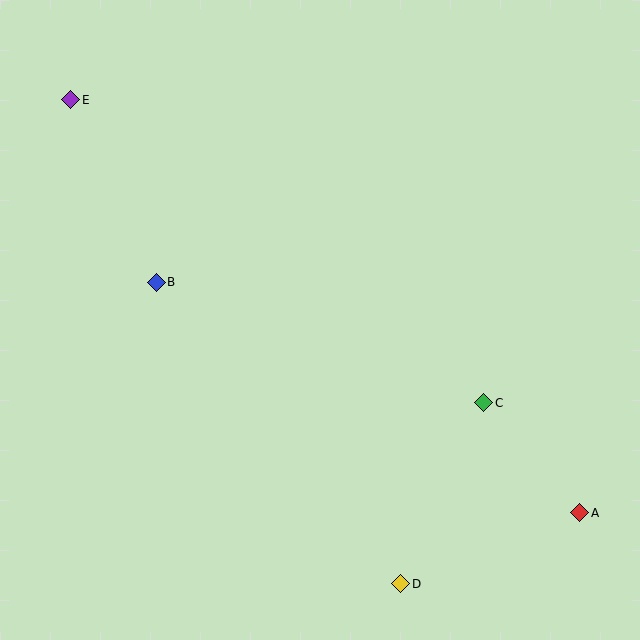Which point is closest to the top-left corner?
Point E is closest to the top-left corner.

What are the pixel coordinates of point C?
Point C is at (484, 403).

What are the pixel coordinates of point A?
Point A is at (580, 513).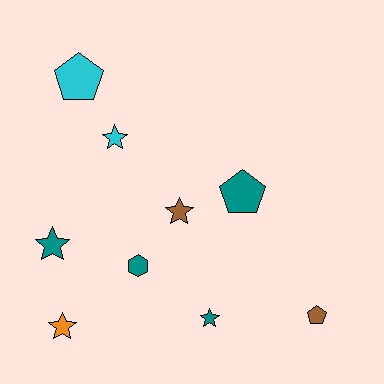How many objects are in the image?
There are 9 objects.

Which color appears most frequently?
Teal, with 4 objects.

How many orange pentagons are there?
There are no orange pentagons.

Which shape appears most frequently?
Star, with 5 objects.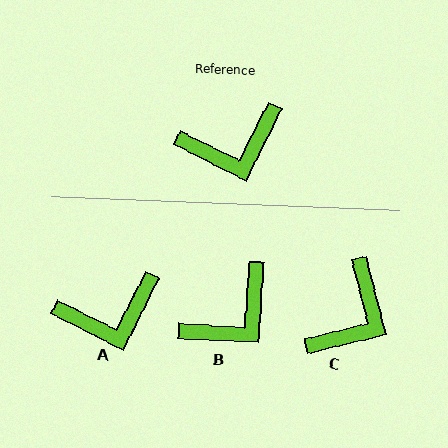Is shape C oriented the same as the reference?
No, it is off by about 41 degrees.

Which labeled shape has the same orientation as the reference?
A.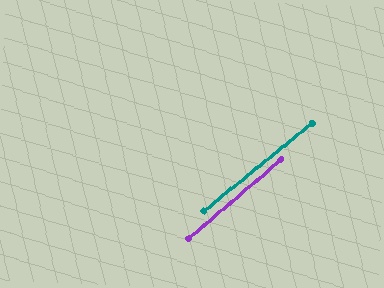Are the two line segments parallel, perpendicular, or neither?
Parallel — their directions differ by only 2.0°.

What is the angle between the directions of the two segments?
Approximately 2 degrees.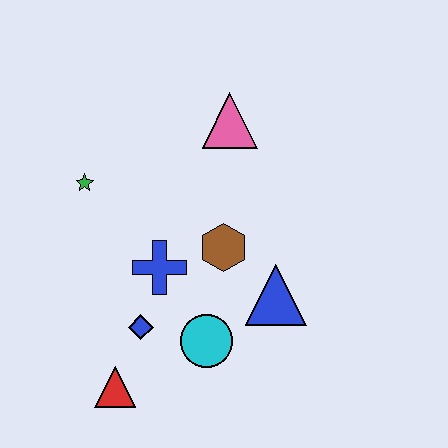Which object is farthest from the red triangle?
The pink triangle is farthest from the red triangle.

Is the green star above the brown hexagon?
Yes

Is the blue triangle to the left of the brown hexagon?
No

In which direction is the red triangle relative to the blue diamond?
The red triangle is below the blue diamond.